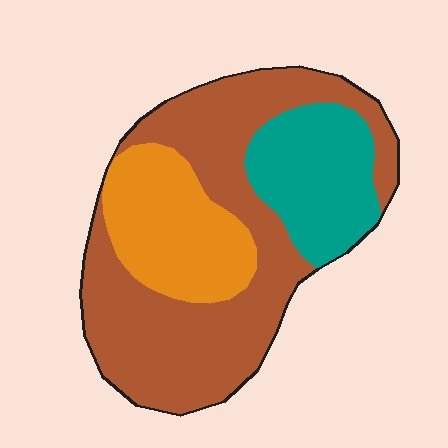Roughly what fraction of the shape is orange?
Orange covers about 25% of the shape.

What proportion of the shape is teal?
Teal covers 21% of the shape.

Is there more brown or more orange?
Brown.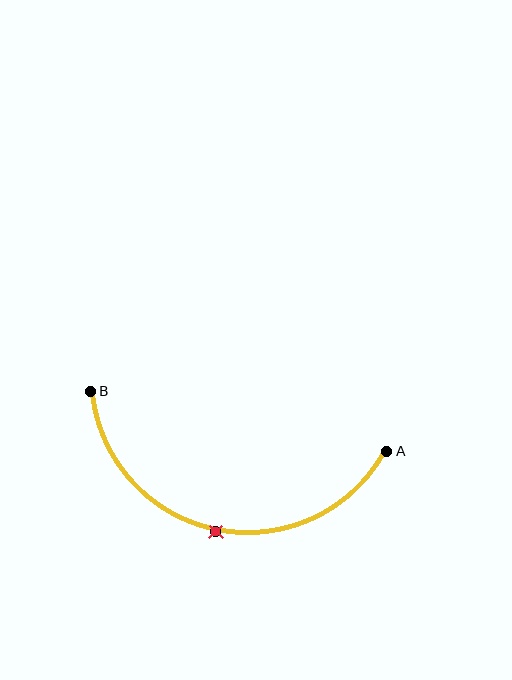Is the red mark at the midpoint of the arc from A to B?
Yes. The red mark lies on the arc at equal arc-length from both A and B — it is the arc midpoint.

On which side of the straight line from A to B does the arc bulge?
The arc bulges below the straight line connecting A and B.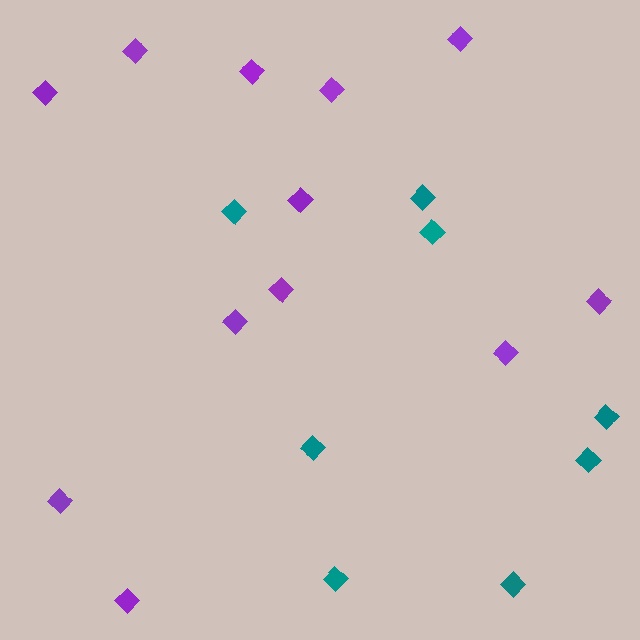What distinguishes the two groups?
There are 2 groups: one group of purple diamonds (12) and one group of teal diamonds (8).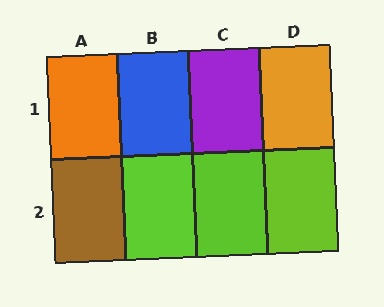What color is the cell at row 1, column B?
Blue.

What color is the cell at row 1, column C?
Purple.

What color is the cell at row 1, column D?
Orange.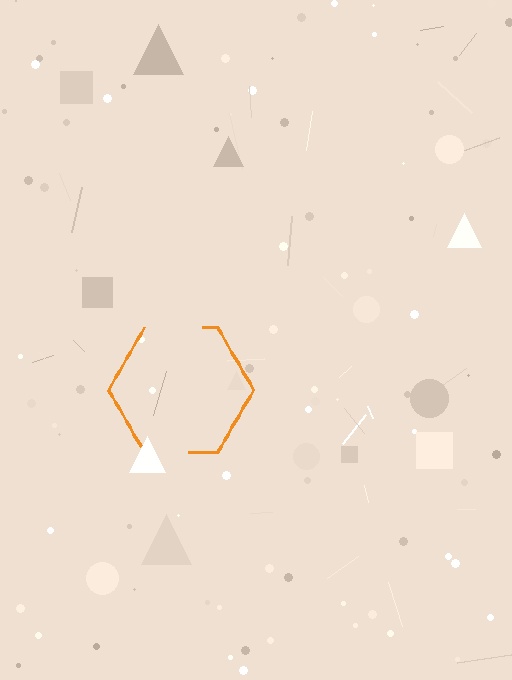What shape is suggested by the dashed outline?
The dashed outline suggests a hexagon.